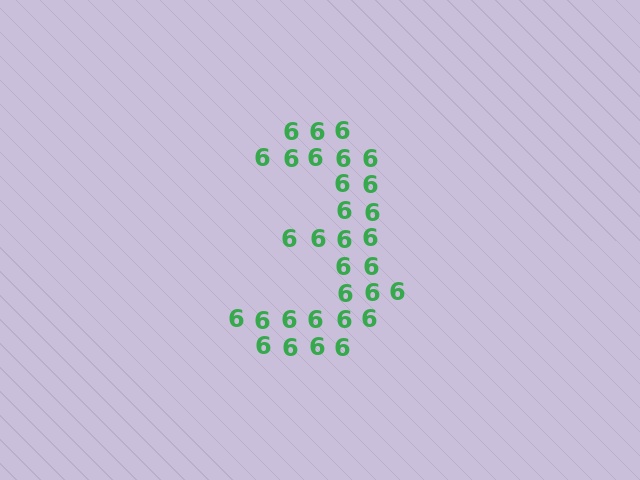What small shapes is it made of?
It is made of small digit 6's.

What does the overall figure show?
The overall figure shows the digit 3.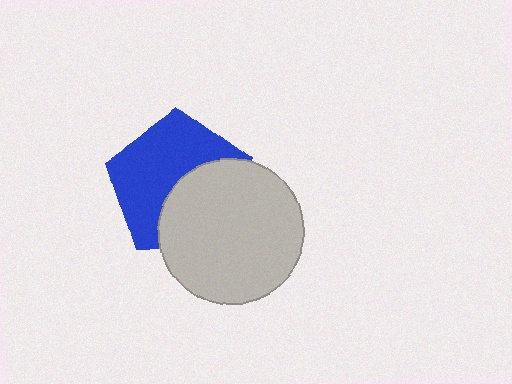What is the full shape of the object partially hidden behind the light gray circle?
The partially hidden object is a blue pentagon.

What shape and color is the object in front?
The object in front is a light gray circle.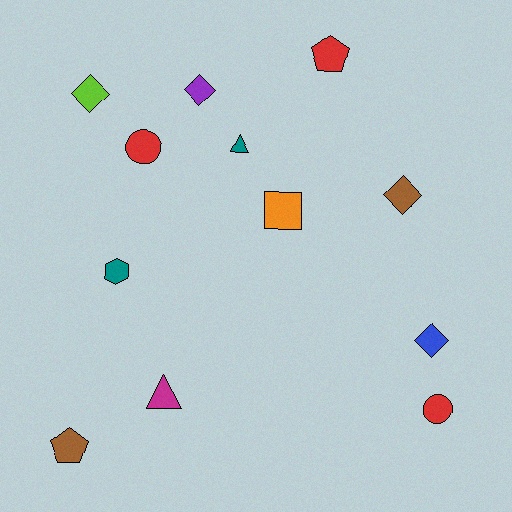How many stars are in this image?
There are no stars.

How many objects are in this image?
There are 12 objects.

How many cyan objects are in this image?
There are no cyan objects.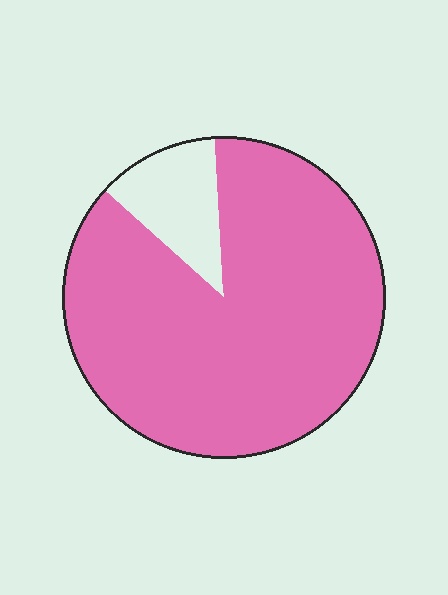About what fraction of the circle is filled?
About seven eighths (7/8).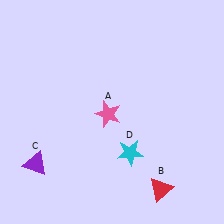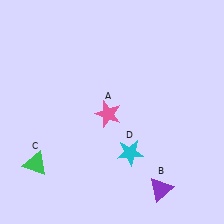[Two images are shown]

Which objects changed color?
B changed from red to purple. C changed from purple to green.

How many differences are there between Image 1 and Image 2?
There are 2 differences between the two images.